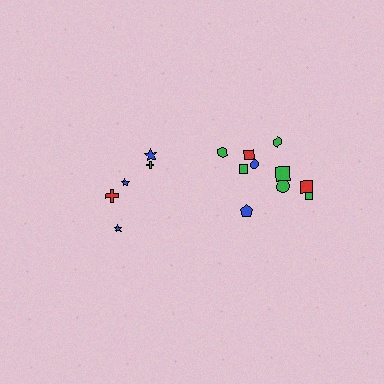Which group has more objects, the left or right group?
The right group.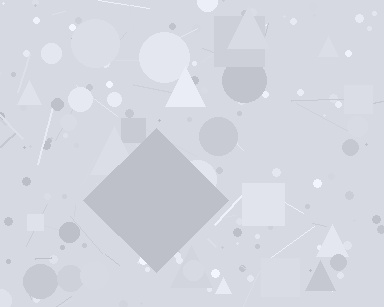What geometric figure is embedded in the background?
A diamond is embedded in the background.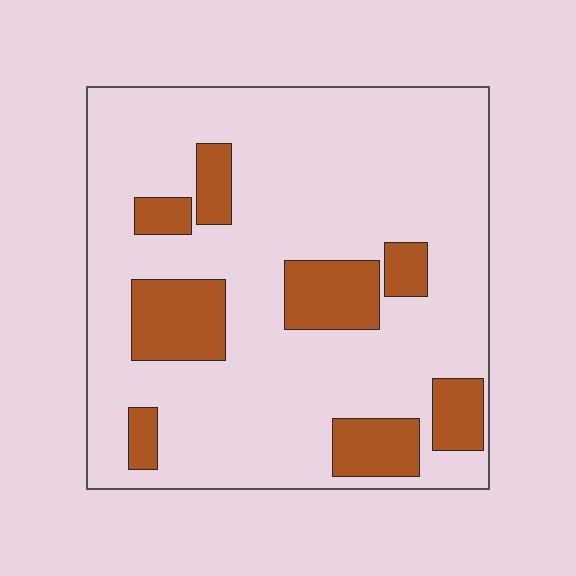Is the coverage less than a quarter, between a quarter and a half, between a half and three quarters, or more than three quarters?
Less than a quarter.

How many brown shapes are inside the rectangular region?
8.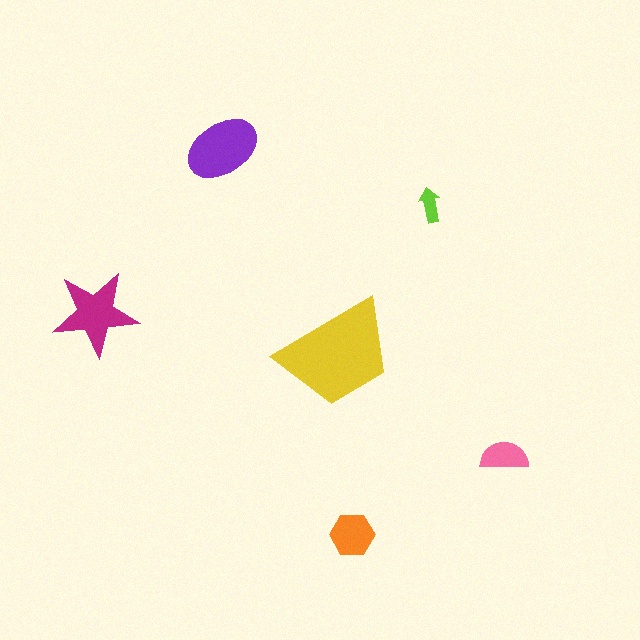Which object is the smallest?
The lime arrow.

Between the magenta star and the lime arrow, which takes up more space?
The magenta star.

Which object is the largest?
The yellow trapezoid.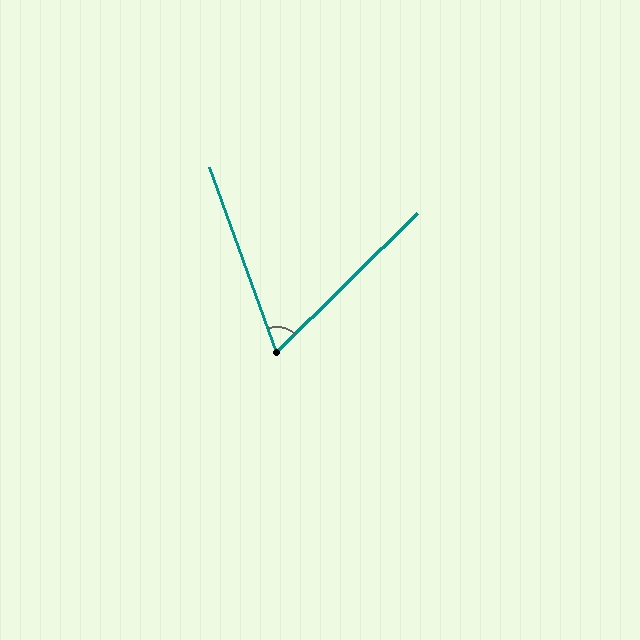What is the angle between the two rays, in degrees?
Approximately 65 degrees.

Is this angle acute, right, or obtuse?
It is acute.